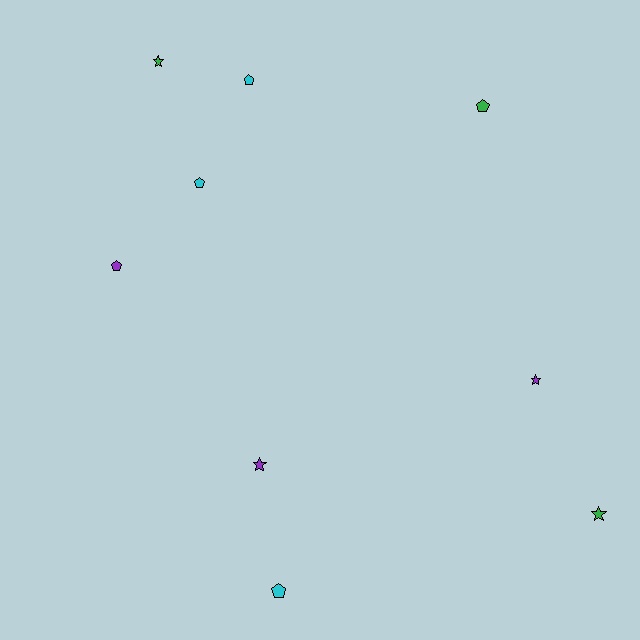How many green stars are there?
There are 2 green stars.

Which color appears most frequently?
Purple, with 3 objects.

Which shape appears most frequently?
Pentagon, with 5 objects.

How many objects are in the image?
There are 9 objects.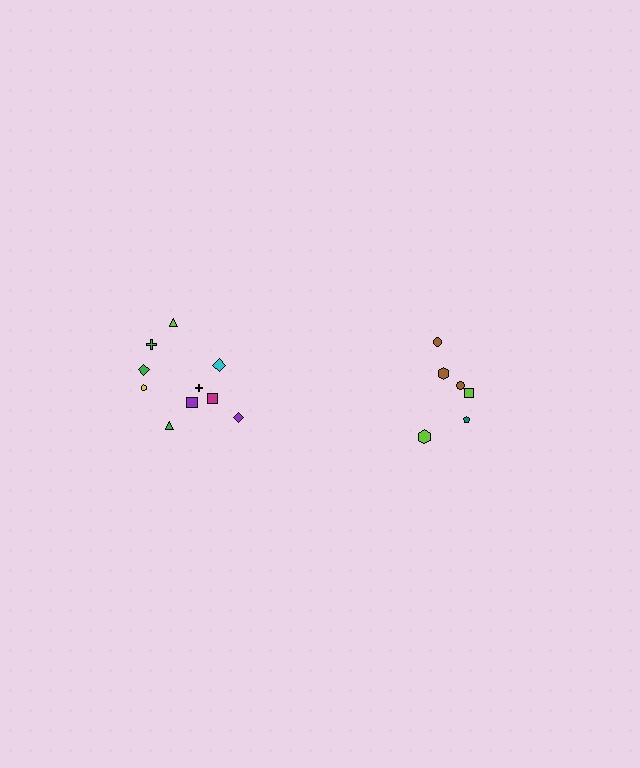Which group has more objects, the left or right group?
The left group.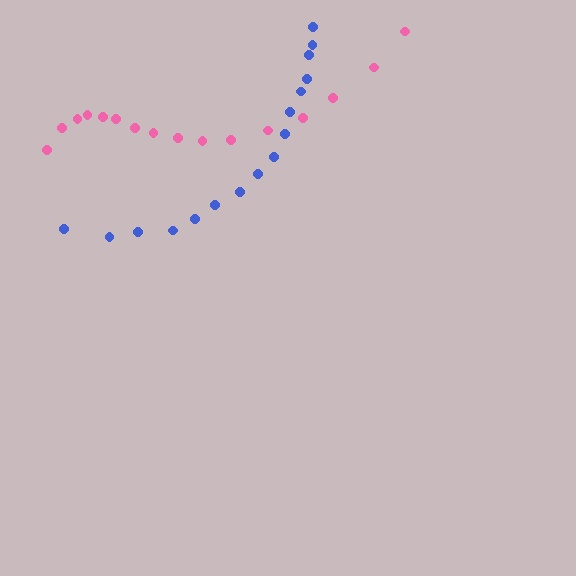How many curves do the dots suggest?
There are 2 distinct paths.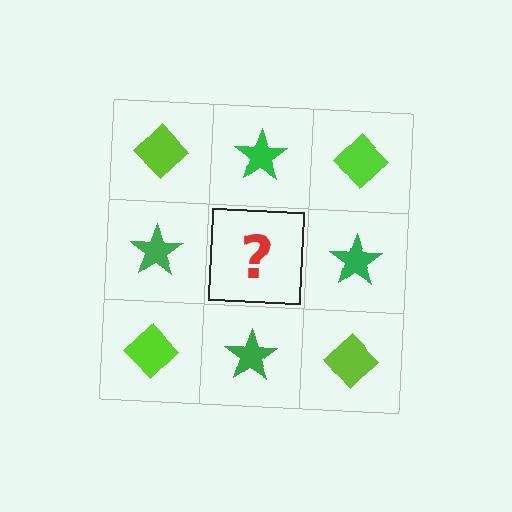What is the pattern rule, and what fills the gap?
The rule is that it alternates lime diamond and green star in a checkerboard pattern. The gap should be filled with a lime diamond.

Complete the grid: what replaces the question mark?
The question mark should be replaced with a lime diamond.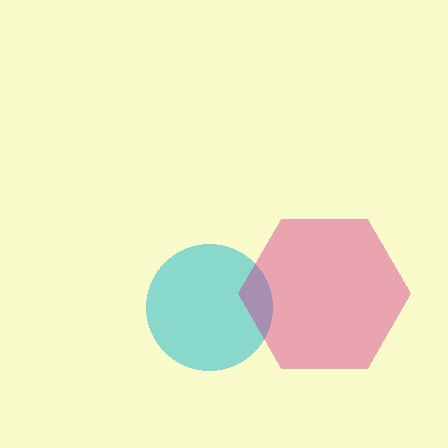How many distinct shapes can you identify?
There are 2 distinct shapes: a cyan circle, a magenta hexagon.